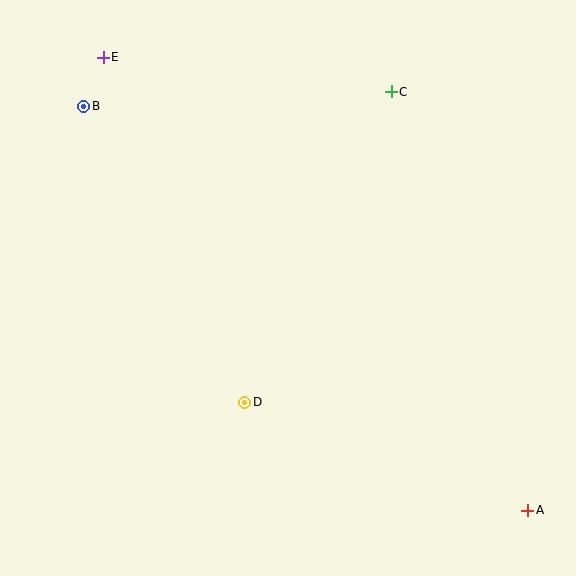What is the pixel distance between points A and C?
The distance between A and C is 440 pixels.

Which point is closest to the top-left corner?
Point E is closest to the top-left corner.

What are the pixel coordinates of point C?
Point C is at (391, 92).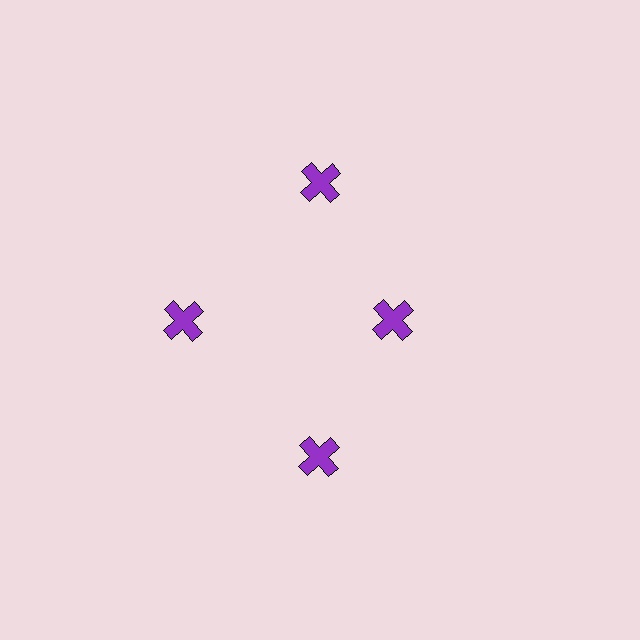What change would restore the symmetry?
The symmetry would be restored by moving it outward, back onto the ring so that all 4 crosses sit at equal angles and equal distance from the center.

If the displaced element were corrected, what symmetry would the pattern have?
It would have 4-fold rotational symmetry — the pattern would map onto itself every 90 degrees.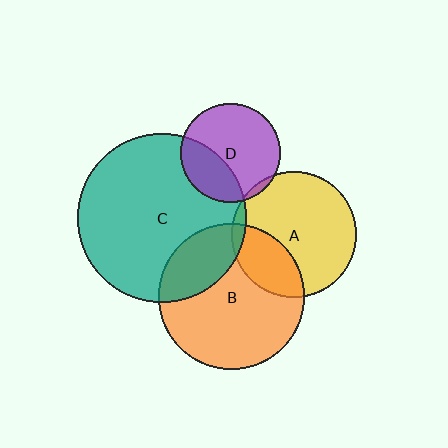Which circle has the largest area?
Circle C (teal).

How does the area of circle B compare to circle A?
Approximately 1.4 times.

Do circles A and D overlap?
Yes.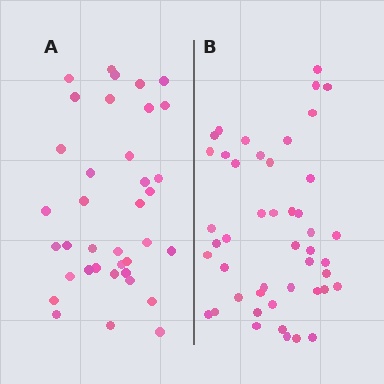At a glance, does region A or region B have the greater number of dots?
Region B (the right region) has more dots.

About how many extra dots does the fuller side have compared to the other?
Region B has roughly 8 or so more dots than region A.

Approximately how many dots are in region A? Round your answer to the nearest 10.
About 40 dots. (The exact count is 37, which rounds to 40.)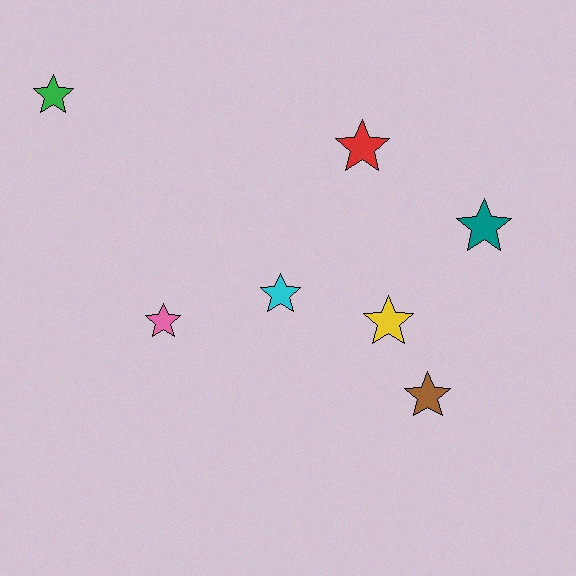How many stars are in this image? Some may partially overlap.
There are 7 stars.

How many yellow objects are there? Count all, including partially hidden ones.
There is 1 yellow object.